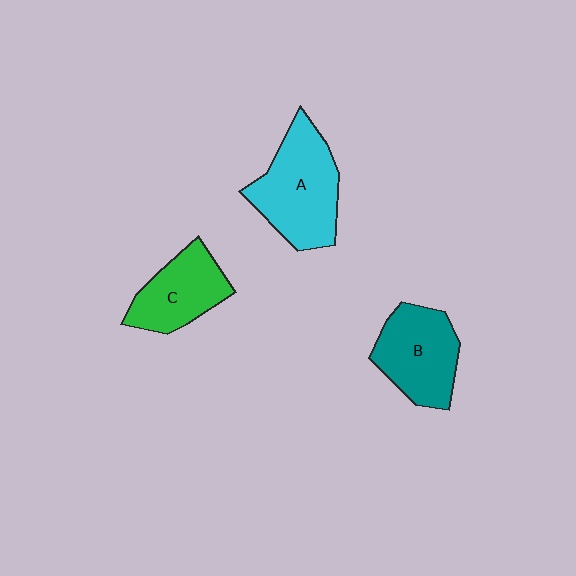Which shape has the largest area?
Shape A (cyan).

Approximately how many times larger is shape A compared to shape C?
Approximately 1.4 times.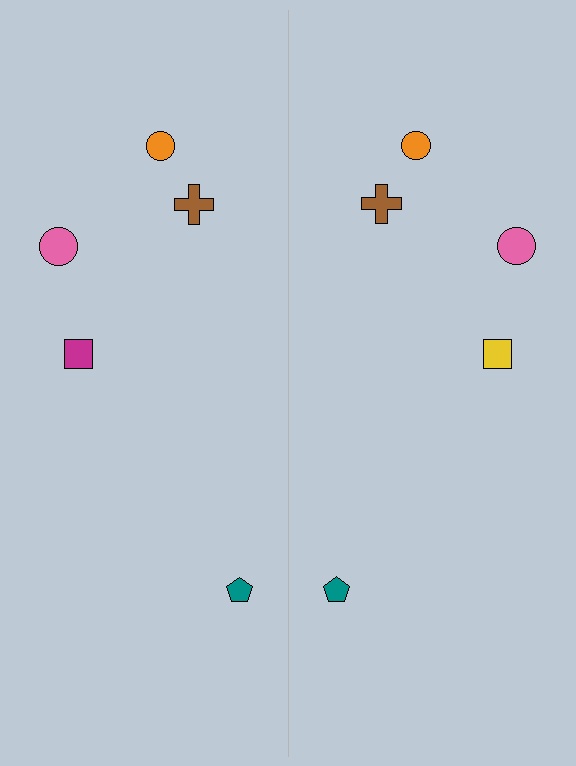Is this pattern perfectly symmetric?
No, the pattern is not perfectly symmetric. The yellow square on the right side breaks the symmetry — its mirror counterpart is magenta.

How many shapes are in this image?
There are 10 shapes in this image.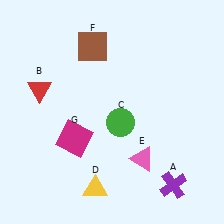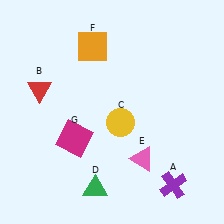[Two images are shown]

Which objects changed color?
C changed from green to yellow. D changed from yellow to green. F changed from brown to orange.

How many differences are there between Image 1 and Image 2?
There are 3 differences between the two images.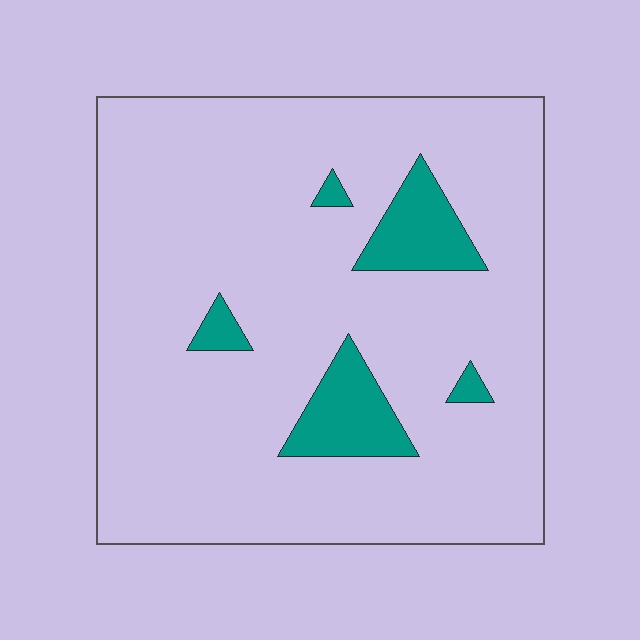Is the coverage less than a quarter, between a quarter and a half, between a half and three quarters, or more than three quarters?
Less than a quarter.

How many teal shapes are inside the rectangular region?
5.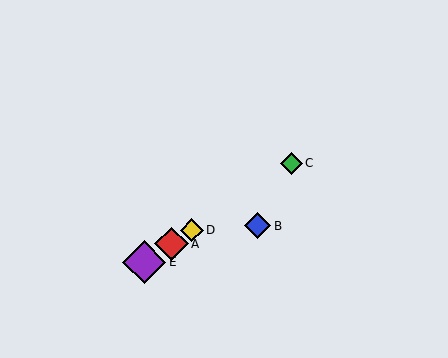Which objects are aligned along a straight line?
Objects A, C, D, E are aligned along a straight line.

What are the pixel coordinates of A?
Object A is at (171, 244).